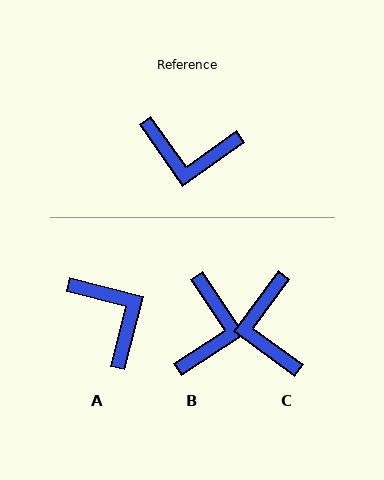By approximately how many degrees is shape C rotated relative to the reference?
Approximately 71 degrees clockwise.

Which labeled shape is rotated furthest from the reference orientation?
A, about 131 degrees away.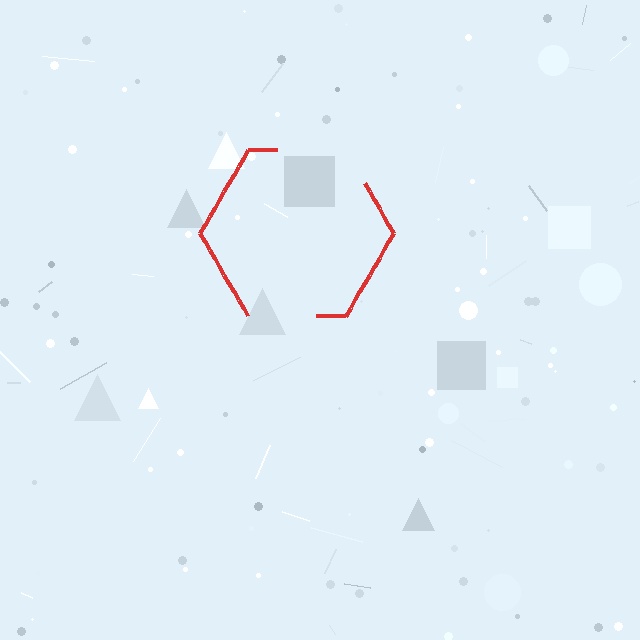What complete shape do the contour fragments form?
The contour fragments form a hexagon.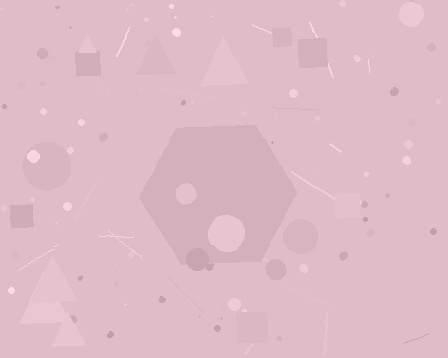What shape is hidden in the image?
A hexagon is hidden in the image.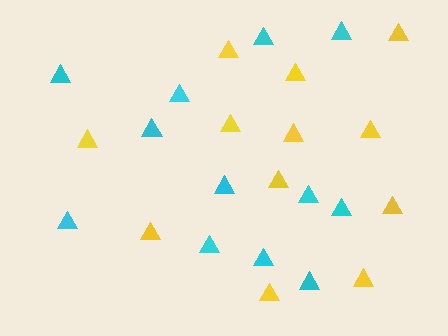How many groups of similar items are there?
There are 2 groups: one group of cyan triangles (12) and one group of yellow triangles (12).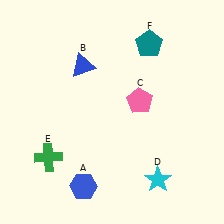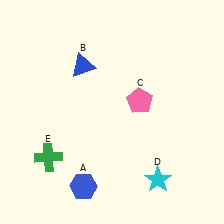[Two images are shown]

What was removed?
The teal pentagon (F) was removed in Image 2.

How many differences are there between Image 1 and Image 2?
There is 1 difference between the two images.